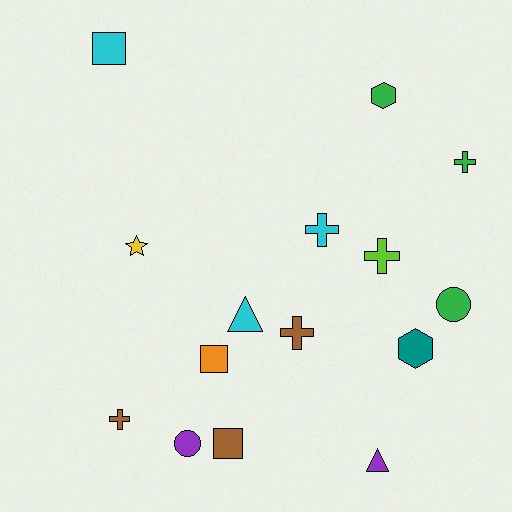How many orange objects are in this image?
There is 1 orange object.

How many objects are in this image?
There are 15 objects.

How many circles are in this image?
There are 2 circles.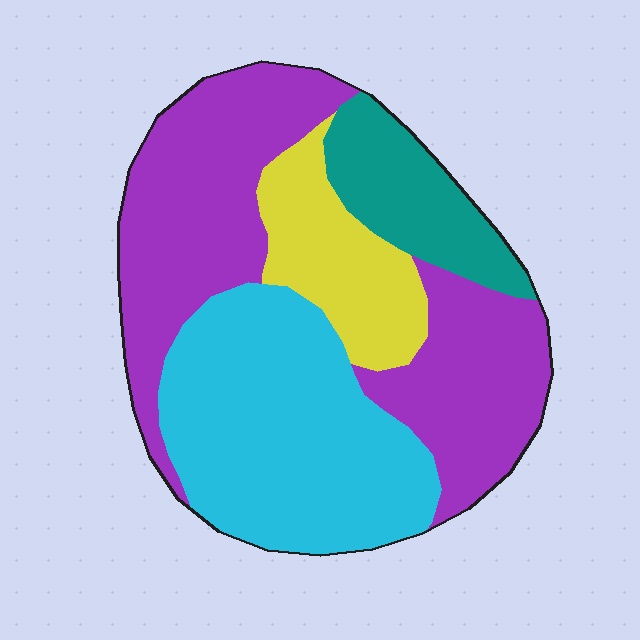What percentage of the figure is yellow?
Yellow covers roughly 15% of the figure.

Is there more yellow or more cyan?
Cyan.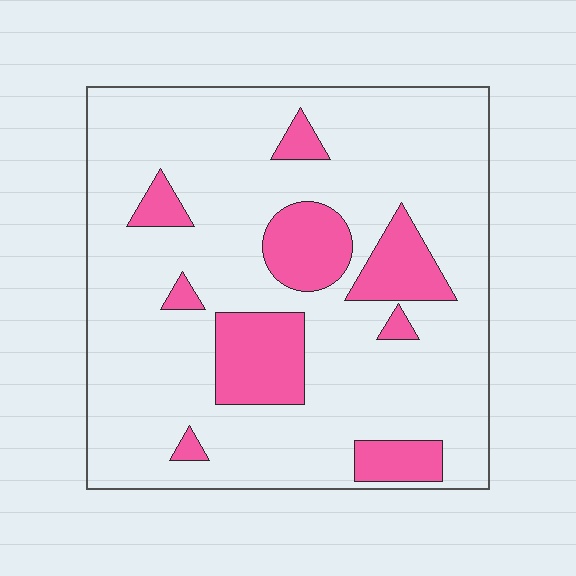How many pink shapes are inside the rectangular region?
9.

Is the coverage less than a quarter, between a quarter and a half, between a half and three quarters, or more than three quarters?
Less than a quarter.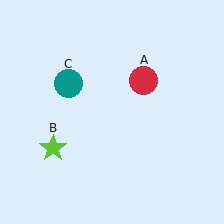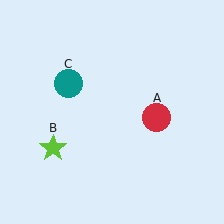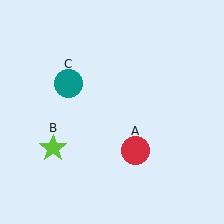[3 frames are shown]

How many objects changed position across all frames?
1 object changed position: red circle (object A).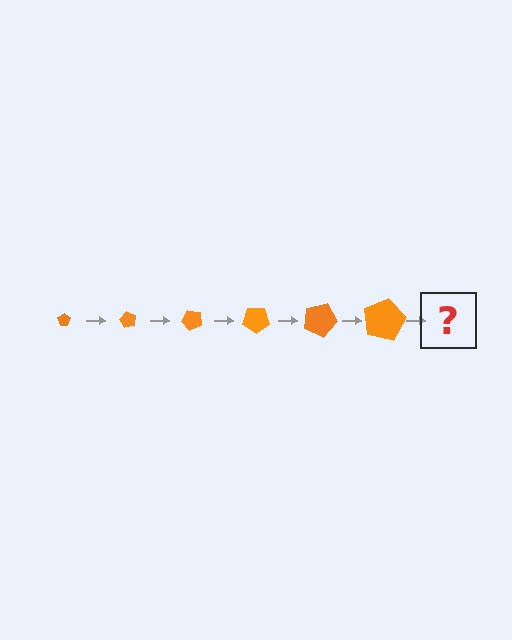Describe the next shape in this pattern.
It should be a pentagon, larger than the previous one and rotated 360 degrees from the start.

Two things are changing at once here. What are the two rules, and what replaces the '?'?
The two rules are that the pentagon grows larger each step and it rotates 60 degrees each step. The '?' should be a pentagon, larger than the previous one and rotated 360 degrees from the start.